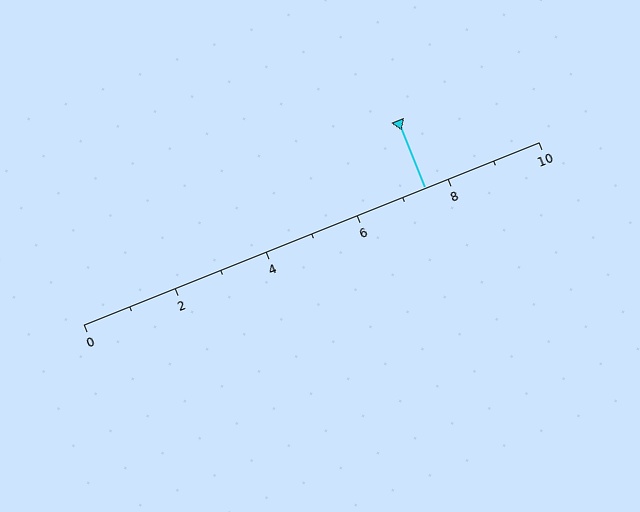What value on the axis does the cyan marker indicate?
The marker indicates approximately 7.5.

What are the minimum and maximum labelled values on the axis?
The axis runs from 0 to 10.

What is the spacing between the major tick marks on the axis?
The major ticks are spaced 2 apart.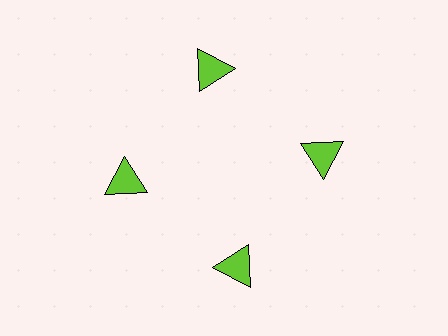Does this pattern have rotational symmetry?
Yes, this pattern has 4-fold rotational symmetry. It looks the same after rotating 90 degrees around the center.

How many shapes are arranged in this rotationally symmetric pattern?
There are 4 shapes, arranged in 4 groups of 1.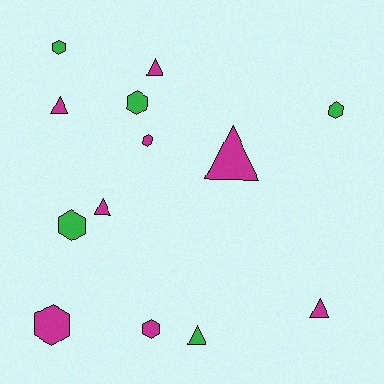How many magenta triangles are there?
There are 5 magenta triangles.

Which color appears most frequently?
Magenta, with 8 objects.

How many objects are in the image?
There are 13 objects.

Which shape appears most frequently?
Hexagon, with 7 objects.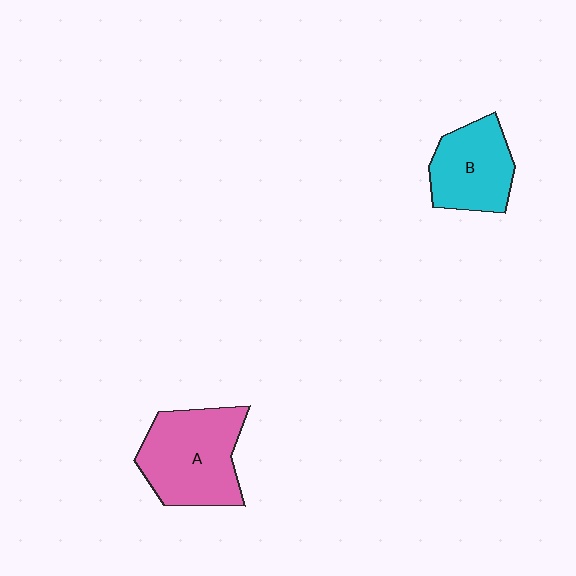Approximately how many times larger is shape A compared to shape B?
Approximately 1.4 times.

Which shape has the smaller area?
Shape B (cyan).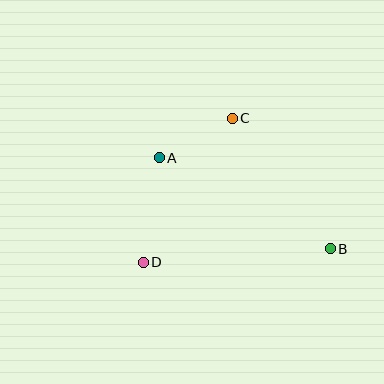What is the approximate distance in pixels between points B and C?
The distance between B and C is approximately 163 pixels.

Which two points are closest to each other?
Points A and C are closest to each other.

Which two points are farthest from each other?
Points A and B are farthest from each other.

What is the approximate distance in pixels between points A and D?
The distance between A and D is approximately 106 pixels.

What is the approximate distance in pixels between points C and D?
The distance between C and D is approximately 169 pixels.